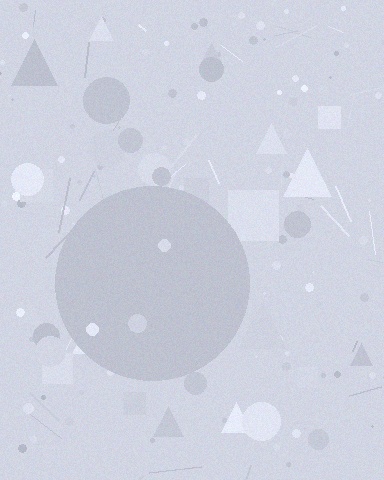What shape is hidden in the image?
A circle is hidden in the image.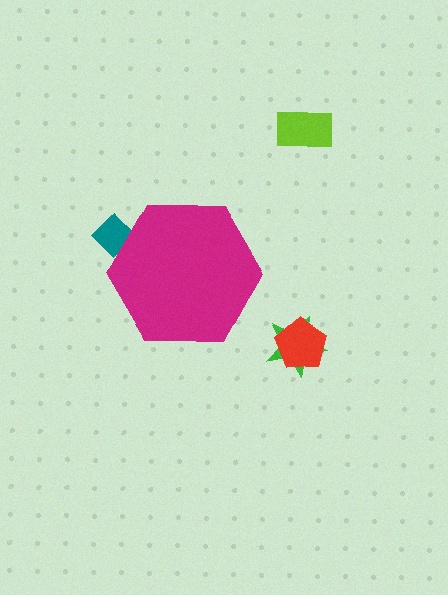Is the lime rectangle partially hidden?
No, the lime rectangle is fully visible.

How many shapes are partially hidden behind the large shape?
1 shape is partially hidden.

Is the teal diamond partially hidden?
Yes, the teal diamond is partially hidden behind the magenta hexagon.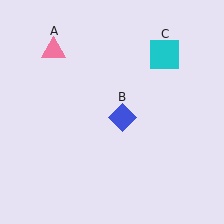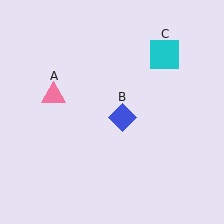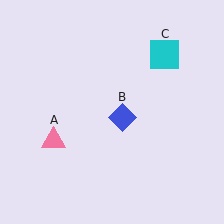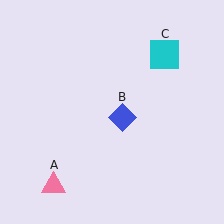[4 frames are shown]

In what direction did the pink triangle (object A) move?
The pink triangle (object A) moved down.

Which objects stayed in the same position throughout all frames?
Blue diamond (object B) and cyan square (object C) remained stationary.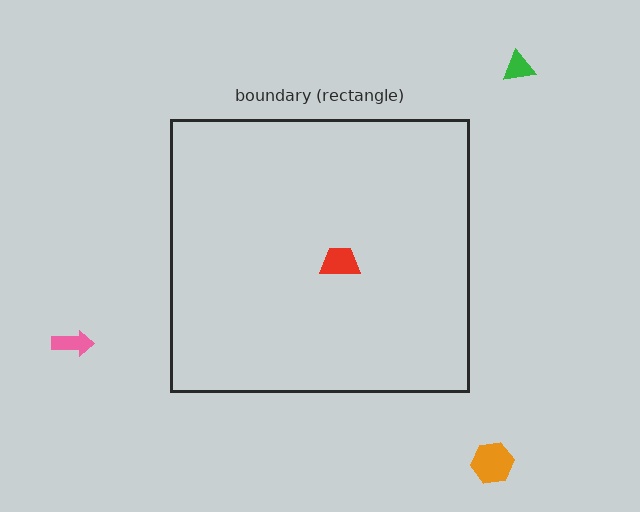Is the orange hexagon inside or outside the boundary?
Outside.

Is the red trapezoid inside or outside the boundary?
Inside.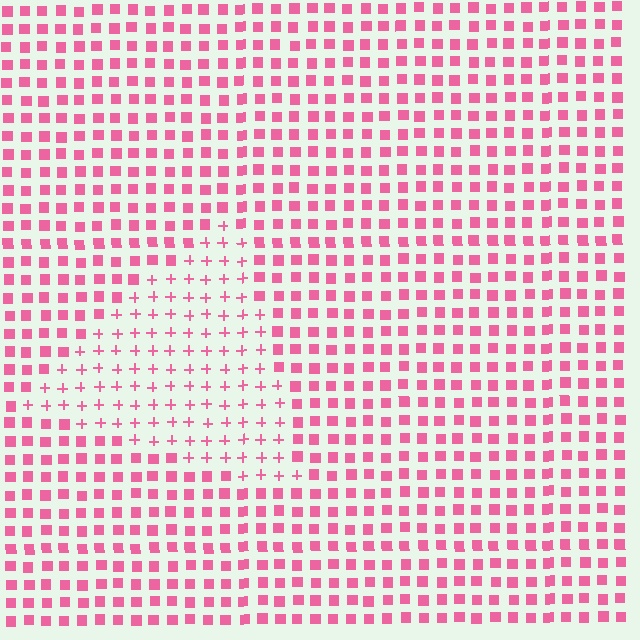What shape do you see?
I see a triangle.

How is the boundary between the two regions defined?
The boundary is defined by a change in element shape: plus signs inside vs. squares outside. All elements share the same color and spacing.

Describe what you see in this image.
The image is filled with small pink elements arranged in a uniform grid. A triangle-shaped region contains plus signs, while the surrounding area contains squares. The boundary is defined purely by the change in element shape.